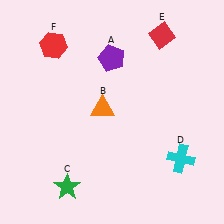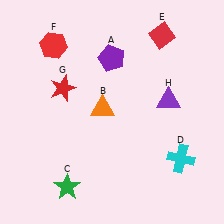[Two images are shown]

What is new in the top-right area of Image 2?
A purple triangle (H) was added in the top-right area of Image 2.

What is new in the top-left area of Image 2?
A red star (G) was added in the top-left area of Image 2.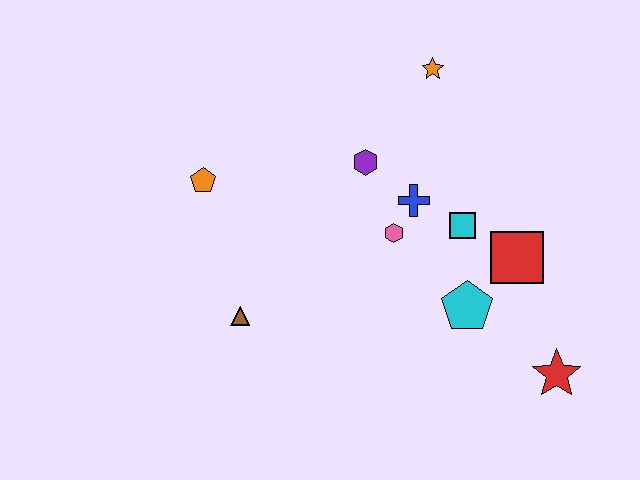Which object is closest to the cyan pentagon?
The red square is closest to the cyan pentagon.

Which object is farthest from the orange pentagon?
The red star is farthest from the orange pentagon.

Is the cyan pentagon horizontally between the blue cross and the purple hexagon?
No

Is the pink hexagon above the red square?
Yes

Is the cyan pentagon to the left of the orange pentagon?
No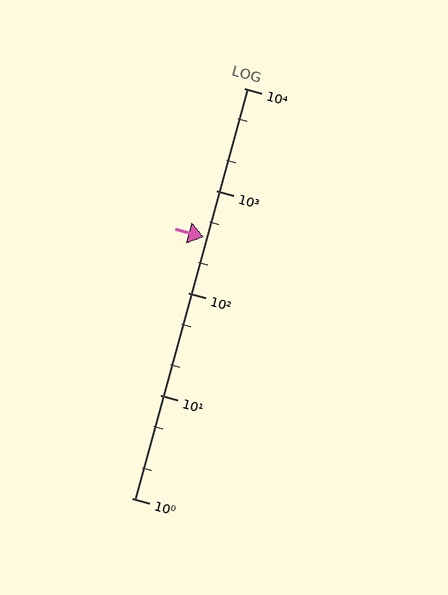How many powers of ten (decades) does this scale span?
The scale spans 4 decades, from 1 to 10000.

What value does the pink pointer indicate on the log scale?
The pointer indicates approximately 350.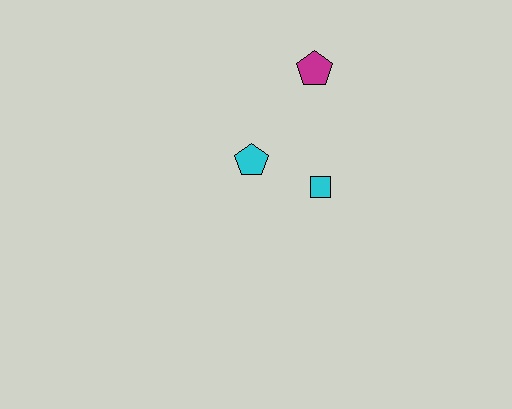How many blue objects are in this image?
There are no blue objects.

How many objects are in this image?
There are 3 objects.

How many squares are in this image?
There is 1 square.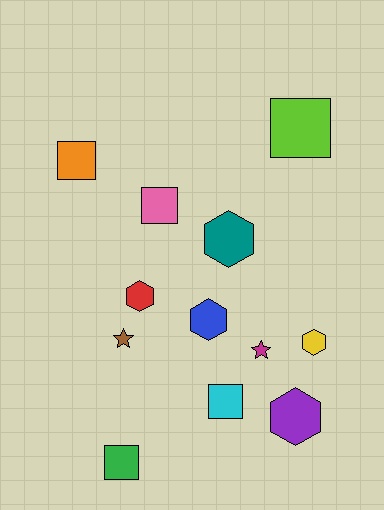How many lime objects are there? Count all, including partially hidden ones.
There is 1 lime object.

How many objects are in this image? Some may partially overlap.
There are 12 objects.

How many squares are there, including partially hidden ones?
There are 5 squares.